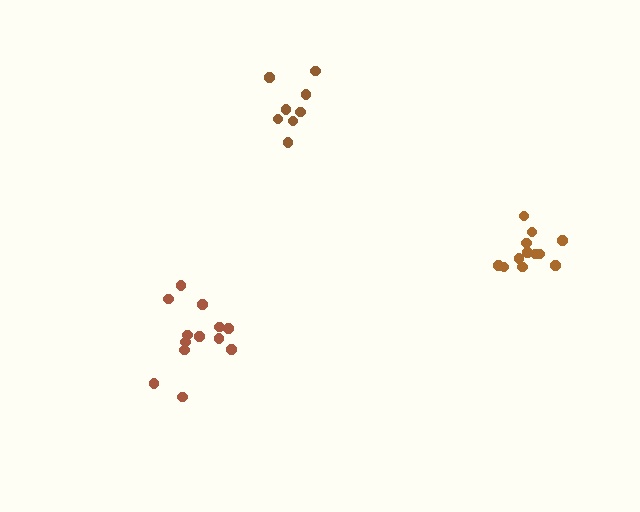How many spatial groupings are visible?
There are 3 spatial groupings.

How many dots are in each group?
Group 1: 8 dots, Group 2: 13 dots, Group 3: 12 dots (33 total).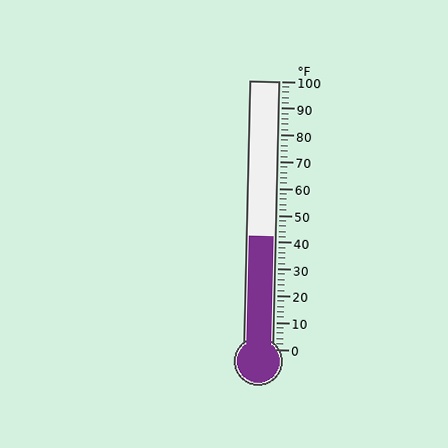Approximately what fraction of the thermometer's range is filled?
The thermometer is filled to approximately 40% of its range.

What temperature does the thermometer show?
The thermometer shows approximately 42°F.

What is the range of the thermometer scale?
The thermometer scale ranges from 0°F to 100°F.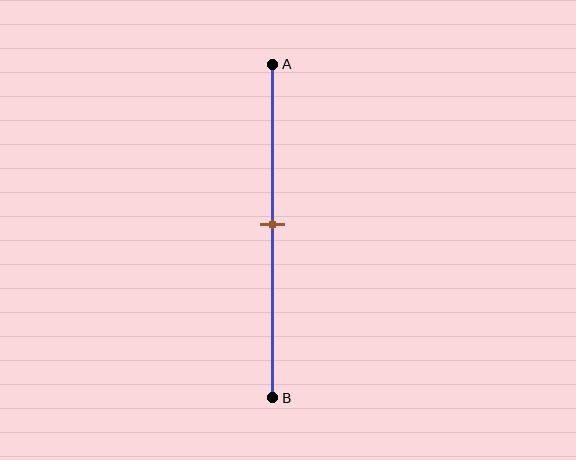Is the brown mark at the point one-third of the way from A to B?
No, the mark is at about 50% from A, not at the 33% one-third point.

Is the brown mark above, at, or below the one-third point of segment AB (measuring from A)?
The brown mark is below the one-third point of segment AB.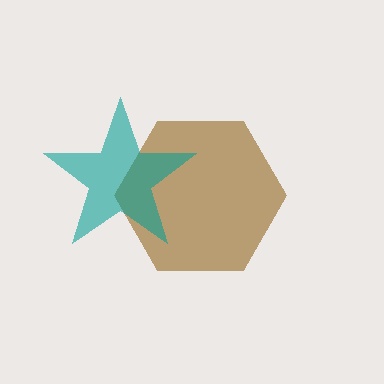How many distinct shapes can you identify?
There are 2 distinct shapes: a brown hexagon, a teal star.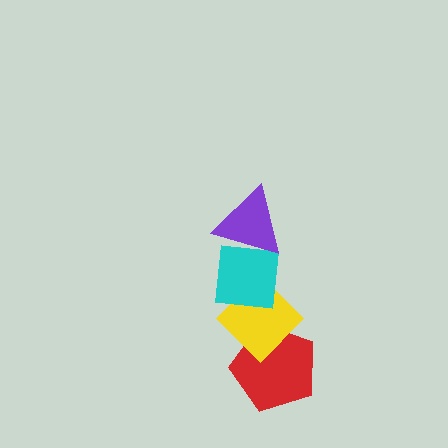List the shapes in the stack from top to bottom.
From top to bottom: the purple triangle, the cyan square, the yellow diamond, the red pentagon.